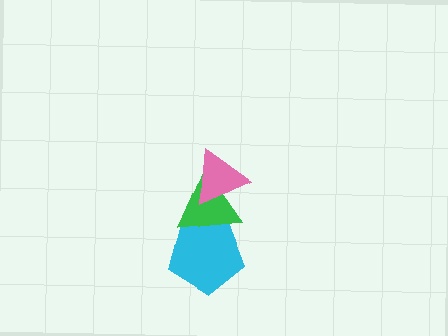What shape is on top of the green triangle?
The pink triangle is on top of the green triangle.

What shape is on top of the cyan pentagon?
The green triangle is on top of the cyan pentagon.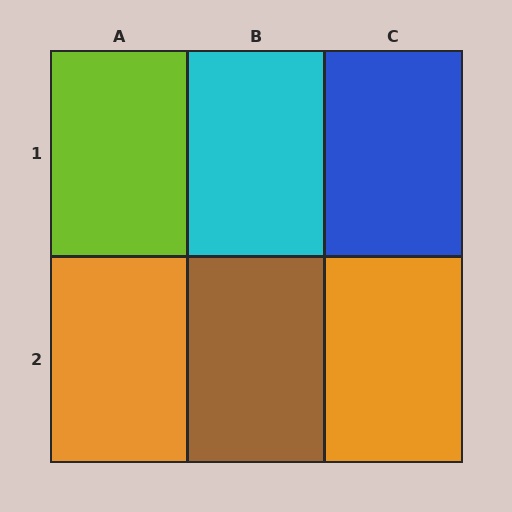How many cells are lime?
1 cell is lime.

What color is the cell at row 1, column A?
Lime.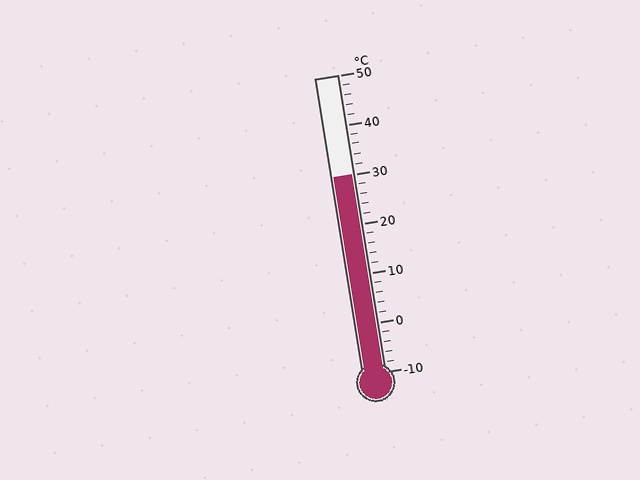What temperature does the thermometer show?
The thermometer shows approximately 30°C.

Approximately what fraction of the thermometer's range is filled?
The thermometer is filled to approximately 65% of its range.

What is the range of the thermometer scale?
The thermometer scale ranges from -10°C to 50°C.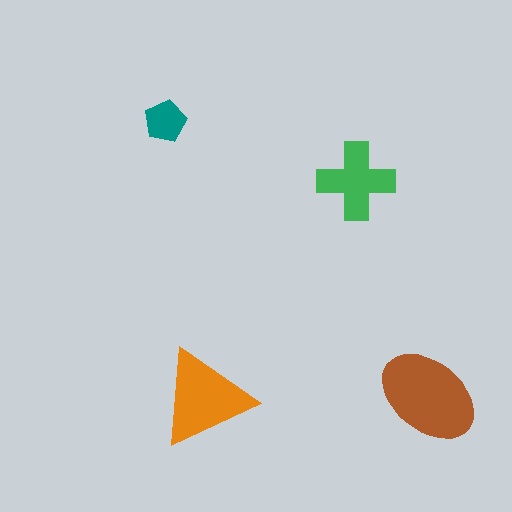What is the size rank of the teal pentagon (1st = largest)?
4th.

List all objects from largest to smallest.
The brown ellipse, the orange triangle, the green cross, the teal pentagon.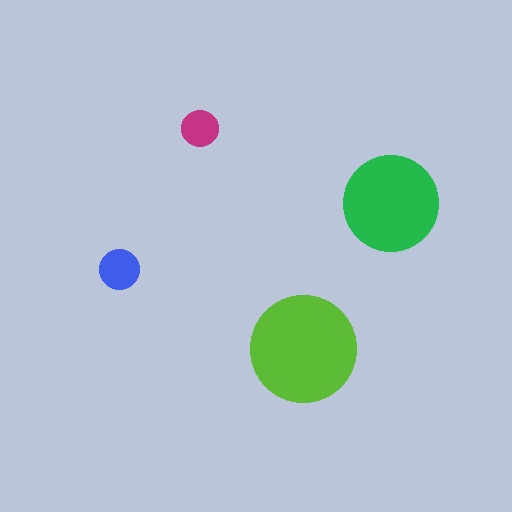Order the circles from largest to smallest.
the lime one, the green one, the blue one, the magenta one.